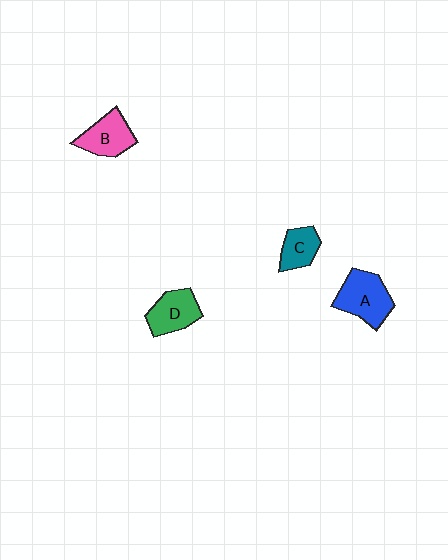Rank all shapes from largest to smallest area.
From largest to smallest: A (blue), D (green), B (pink), C (teal).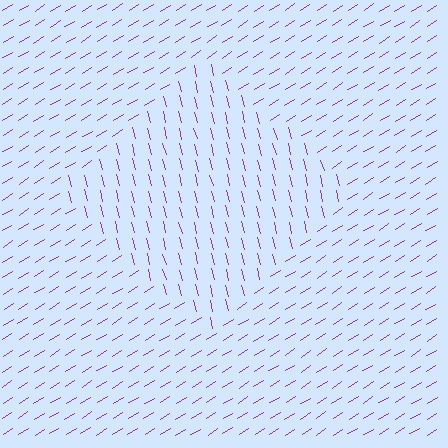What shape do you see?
I see a diamond.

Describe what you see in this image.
The image is filled with small purple line segments. A diamond region in the image has lines oriented differently from the surrounding lines, creating a visible texture boundary.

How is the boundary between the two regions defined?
The boundary is defined purely by a change in line orientation (approximately 73 degrees difference). All lines are the same color and thickness.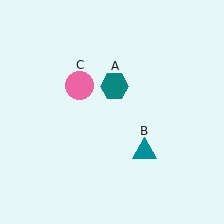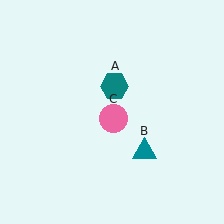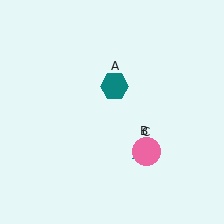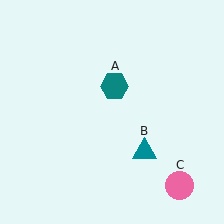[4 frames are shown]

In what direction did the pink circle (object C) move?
The pink circle (object C) moved down and to the right.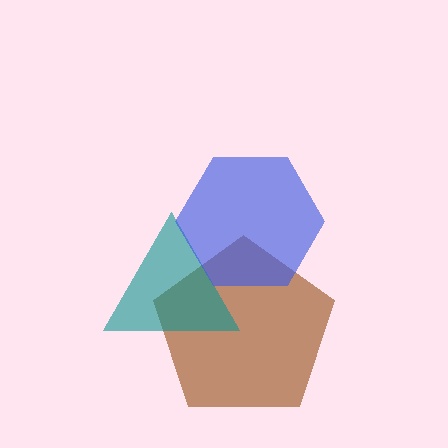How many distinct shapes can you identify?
There are 3 distinct shapes: a brown pentagon, a teal triangle, a blue hexagon.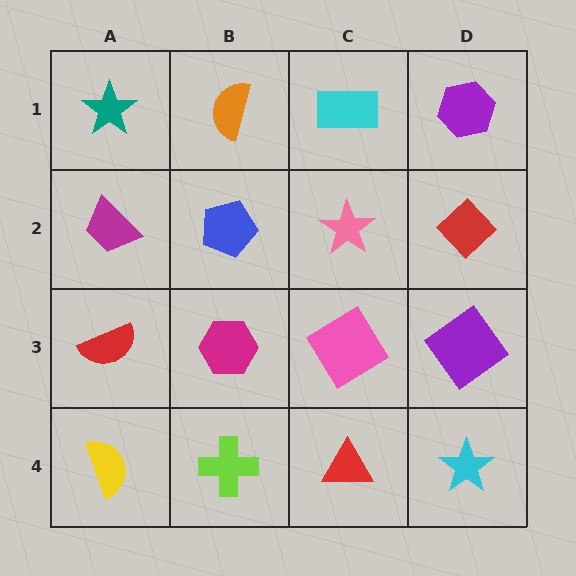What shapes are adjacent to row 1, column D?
A red diamond (row 2, column D), a cyan rectangle (row 1, column C).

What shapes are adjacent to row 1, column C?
A pink star (row 2, column C), an orange semicircle (row 1, column B), a purple hexagon (row 1, column D).